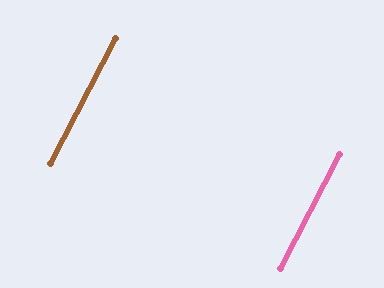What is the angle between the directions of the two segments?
Approximately 0 degrees.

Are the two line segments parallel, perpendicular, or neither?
Parallel — their directions differ by only 0.1°.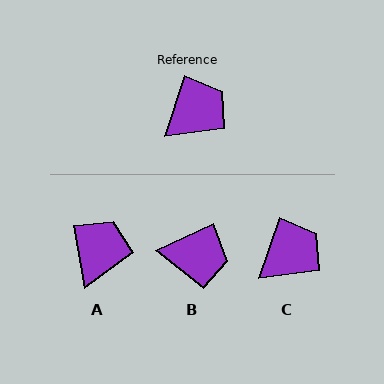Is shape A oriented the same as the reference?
No, it is off by about 29 degrees.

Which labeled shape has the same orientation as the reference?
C.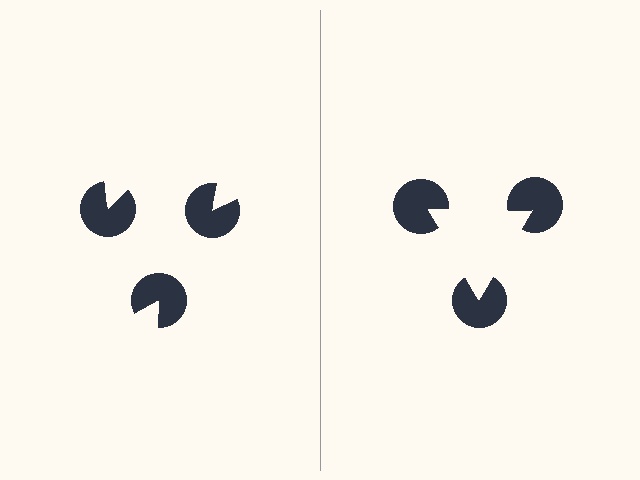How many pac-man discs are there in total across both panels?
6 — 3 on each side.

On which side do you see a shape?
An illusory triangle appears on the right side. On the left side the wedge cuts are rotated, so no coherent shape forms.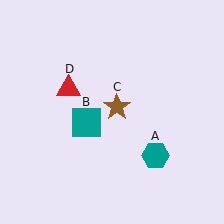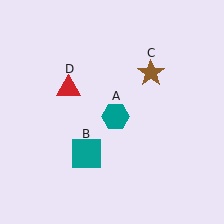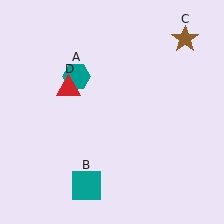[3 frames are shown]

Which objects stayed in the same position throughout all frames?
Red triangle (object D) remained stationary.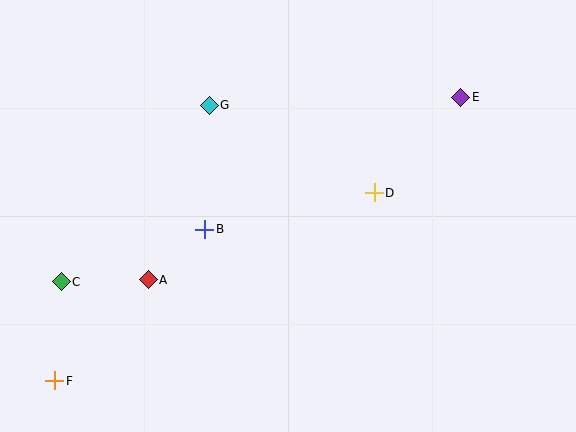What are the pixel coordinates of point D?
Point D is at (374, 193).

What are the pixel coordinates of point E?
Point E is at (461, 97).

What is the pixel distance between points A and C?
The distance between A and C is 87 pixels.